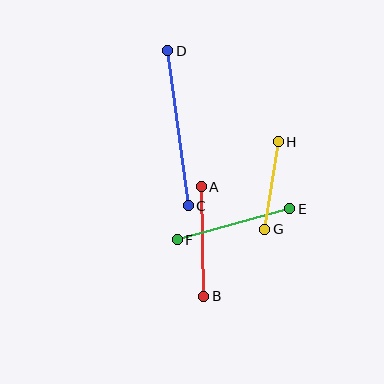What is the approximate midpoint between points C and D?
The midpoint is at approximately (178, 128) pixels.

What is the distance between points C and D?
The distance is approximately 156 pixels.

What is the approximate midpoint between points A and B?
The midpoint is at approximately (203, 242) pixels.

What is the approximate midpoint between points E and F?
The midpoint is at approximately (233, 224) pixels.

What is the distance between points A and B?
The distance is approximately 110 pixels.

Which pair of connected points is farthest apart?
Points C and D are farthest apart.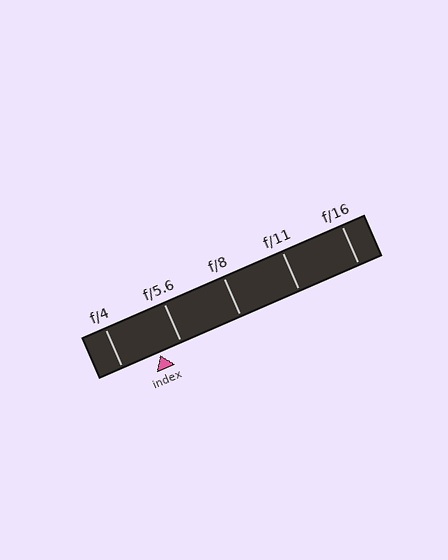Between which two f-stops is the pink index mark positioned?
The index mark is between f/4 and f/5.6.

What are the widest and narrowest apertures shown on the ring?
The widest aperture shown is f/4 and the narrowest is f/16.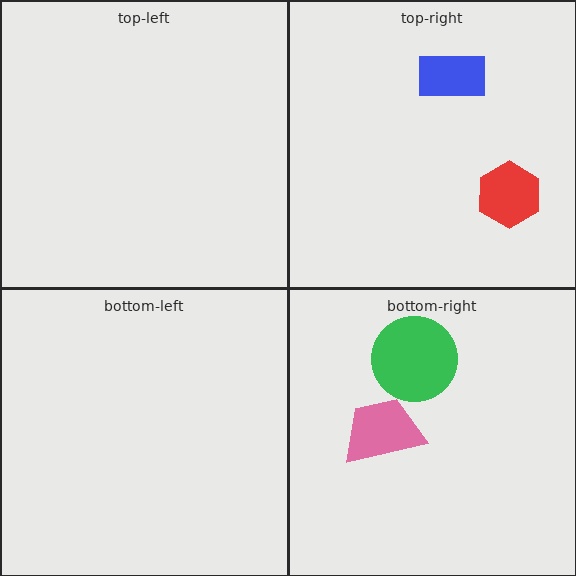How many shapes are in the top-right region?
2.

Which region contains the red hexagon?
The top-right region.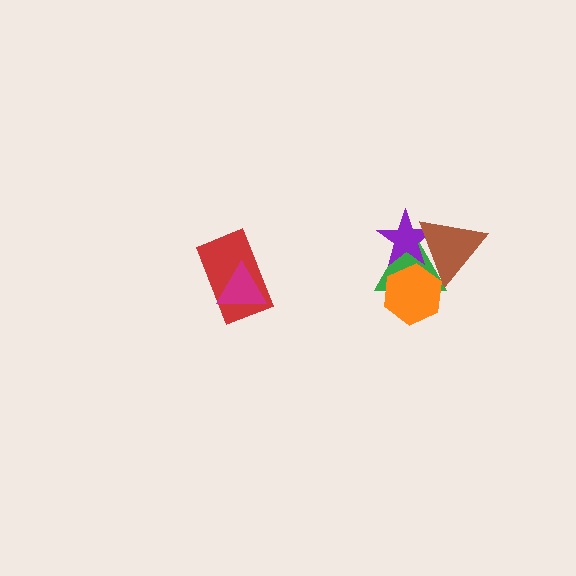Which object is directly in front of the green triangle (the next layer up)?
The orange hexagon is directly in front of the green triangle.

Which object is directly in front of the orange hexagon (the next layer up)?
The purple star is directly in front of the orange hexagon.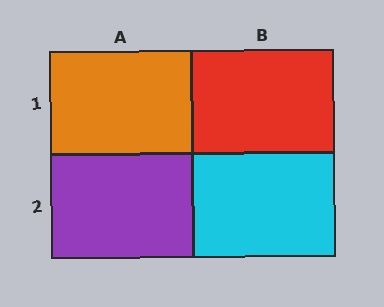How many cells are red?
1 cell is red.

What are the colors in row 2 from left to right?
Purple, cyan.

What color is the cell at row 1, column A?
Orange.